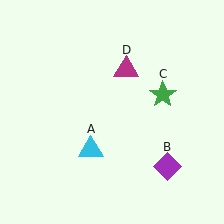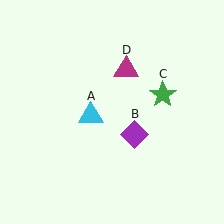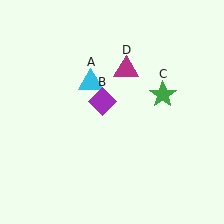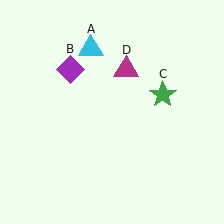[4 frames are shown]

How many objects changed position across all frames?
2 objects changed position: cyan triangle (object A), purple diamond (object B).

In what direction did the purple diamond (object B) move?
The purple diamond (object B) moved up and to the left.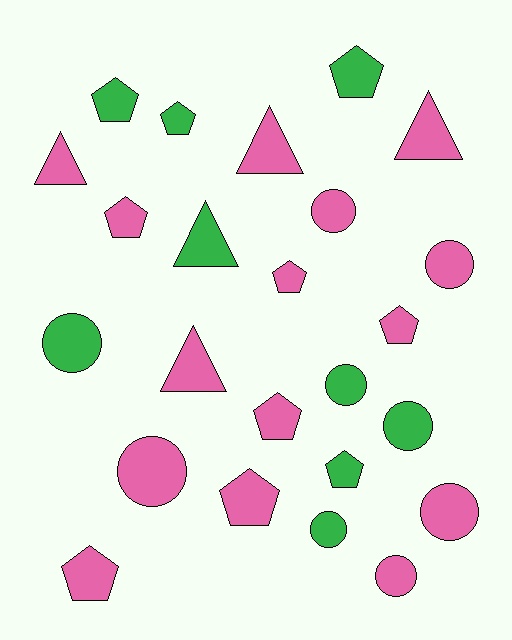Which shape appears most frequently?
Pentagon, with 10 objects.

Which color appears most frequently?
Pink, with 15 objects.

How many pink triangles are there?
There are 4 pink triangles.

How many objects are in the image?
There are 24 objects.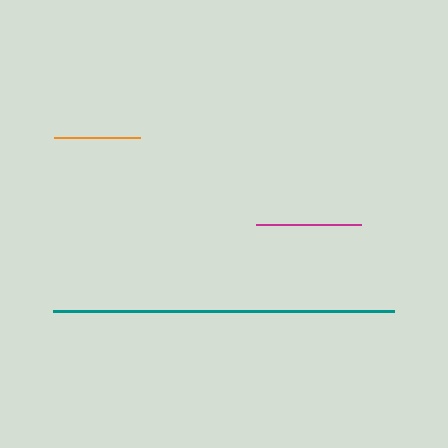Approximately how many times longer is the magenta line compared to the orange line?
The magenta line is approximately 1.2 times the length of the orange line.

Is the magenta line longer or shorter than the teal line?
The teal line is longer than the magenta line.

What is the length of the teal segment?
The teal segment is approximately 341 pixels long.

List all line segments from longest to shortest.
From longest to shortest: teal, magenta, orange.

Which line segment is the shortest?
The orange line is the shortest at approximately 85 pixels.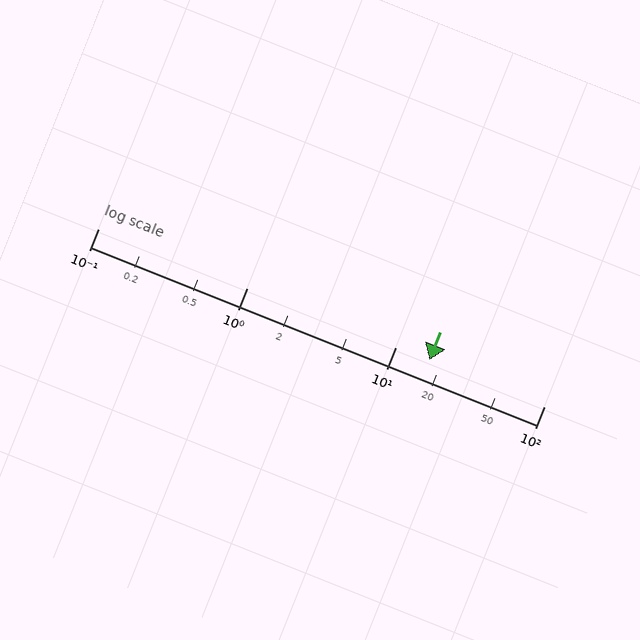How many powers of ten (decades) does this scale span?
The scale spans 3 decades, from 0.1 to 100.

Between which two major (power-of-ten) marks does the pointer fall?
The pointer is between 10 and 100.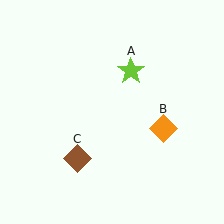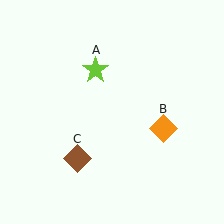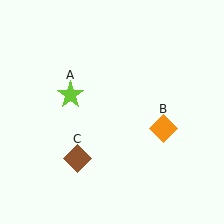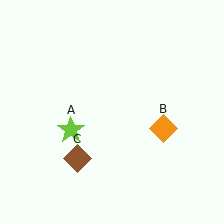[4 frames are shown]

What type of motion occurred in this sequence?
The lime star (object A) rotated counterclockwise around the center of the scene.